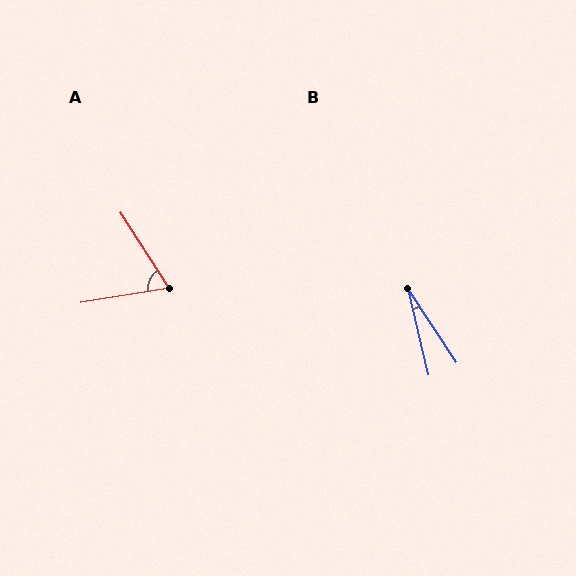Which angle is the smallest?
B, at approximately 20 degrees.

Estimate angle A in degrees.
Approximately 66 degrees.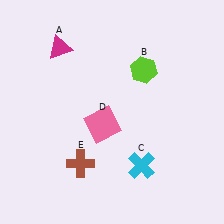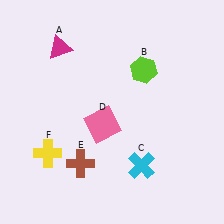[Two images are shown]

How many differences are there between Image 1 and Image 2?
There is 1 difference between the two images.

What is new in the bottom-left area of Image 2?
A yellow cross (F) was added in the bottom-left area of Image 2.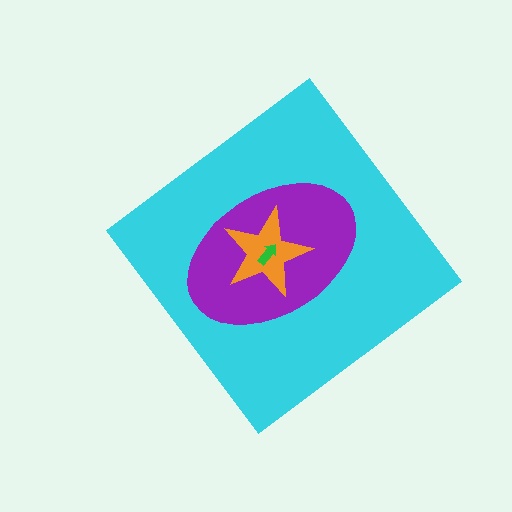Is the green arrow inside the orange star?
Yes.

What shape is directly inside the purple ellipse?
The orange star.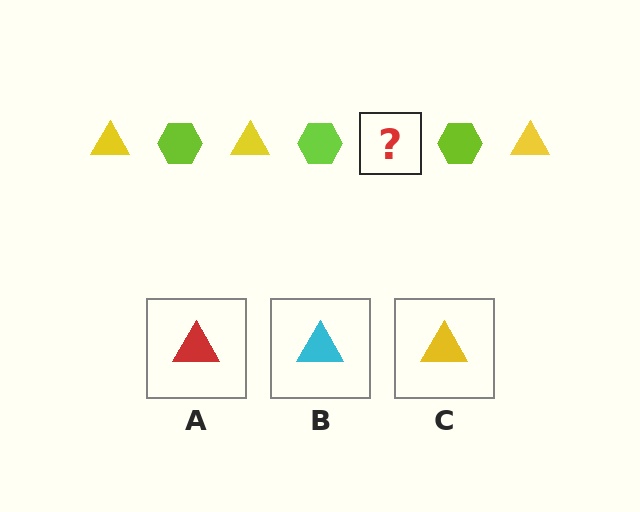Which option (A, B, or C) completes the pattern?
C.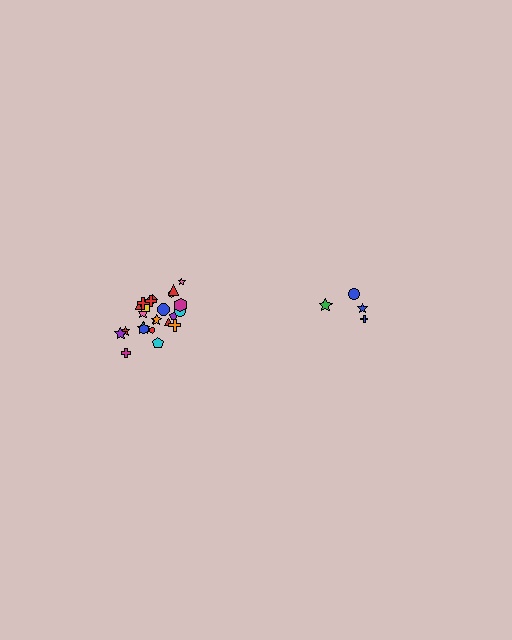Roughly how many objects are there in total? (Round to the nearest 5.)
Roughly 30 objects in total.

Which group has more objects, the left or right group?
The left group.